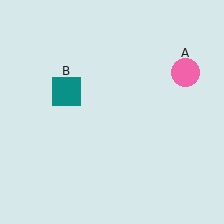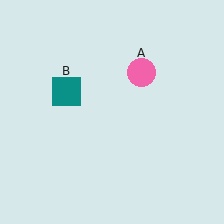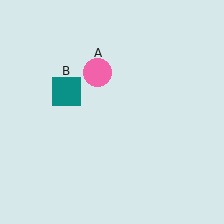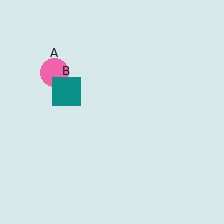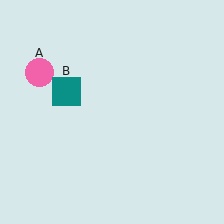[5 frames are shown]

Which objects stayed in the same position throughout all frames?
Teal square (object B) remained stationary.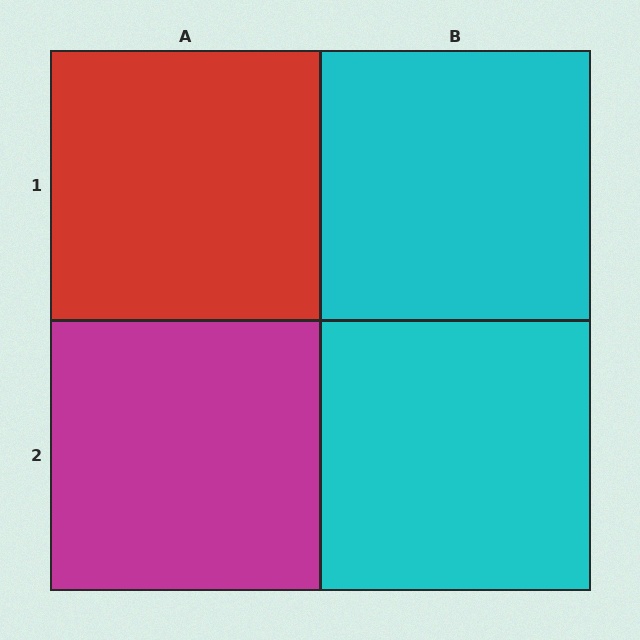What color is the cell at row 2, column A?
Magenta.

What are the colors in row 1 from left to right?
Red, cyan.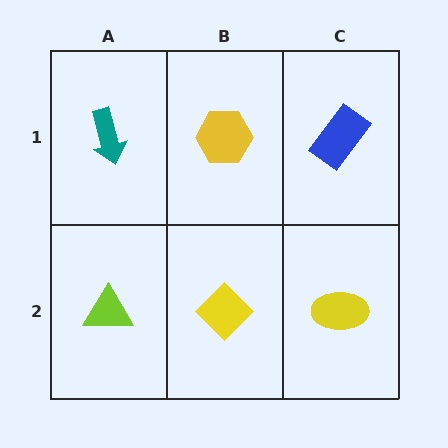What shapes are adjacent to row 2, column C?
A blue rectangle (row 1, column C), a yellow diamond (row 2, column B).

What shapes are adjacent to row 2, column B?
A yellow hexagon (row 1, column B), a lime triangle (row 2, column A), a yellow ellipse (row 2, column C).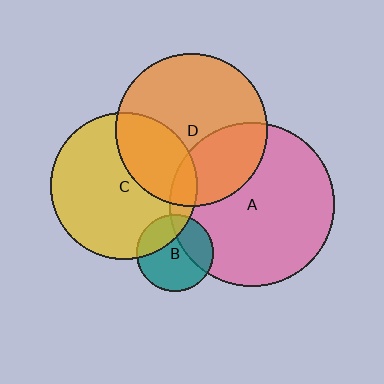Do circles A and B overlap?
Yes.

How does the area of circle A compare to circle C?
Approximately 1.2 times.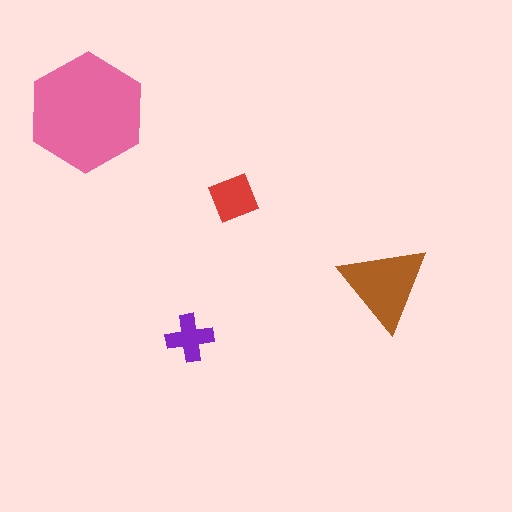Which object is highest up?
The pink hexagon is topmost.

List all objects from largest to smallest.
The pink hexagon, the brown triangle, the red square, the purple cross.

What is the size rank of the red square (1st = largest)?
3rd.